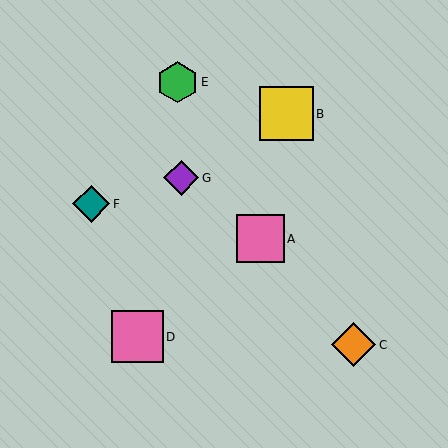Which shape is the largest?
The yellow square (labeled B) is the largest.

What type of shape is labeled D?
Shape D is a pink square.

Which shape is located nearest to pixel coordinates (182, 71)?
The green hexagon (labeled E) at (178, 82) is nearest to that location.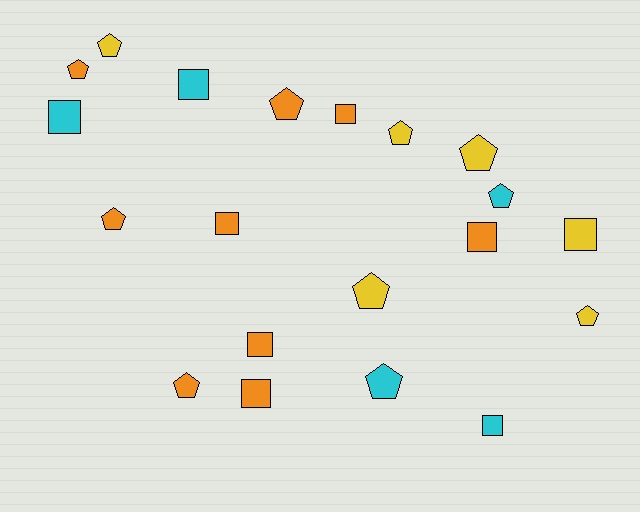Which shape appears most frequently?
Pentagon, with 11 objects.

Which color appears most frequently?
Orange, with 9 objects.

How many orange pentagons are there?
There are 4 orange pentagons.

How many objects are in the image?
There are 20 objects.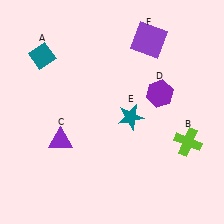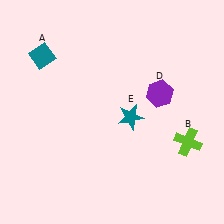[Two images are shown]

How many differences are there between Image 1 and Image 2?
There are 2 differences between the two images.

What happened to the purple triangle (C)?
The purple triangle (C) was removed in Image 2. It was in the bottom-left area of Image 1.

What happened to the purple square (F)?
The purple square (F) was removed in Image 2. It was in the top-right area of Image 1.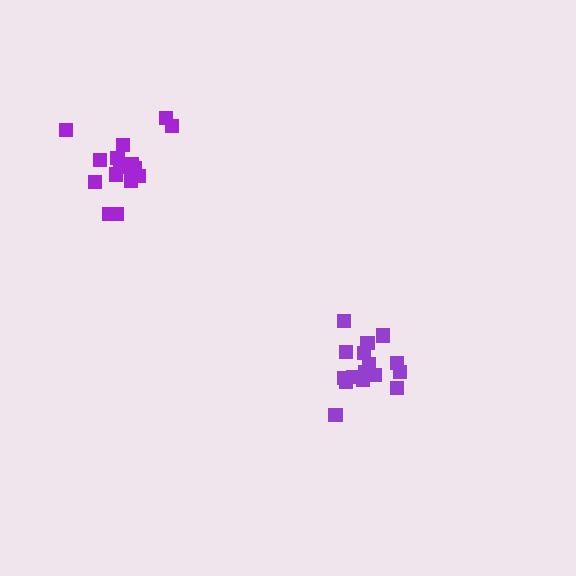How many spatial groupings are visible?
There are 2 spatial groupings.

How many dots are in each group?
Group 1: 16 dots, Group 2: 16 dots (32 total).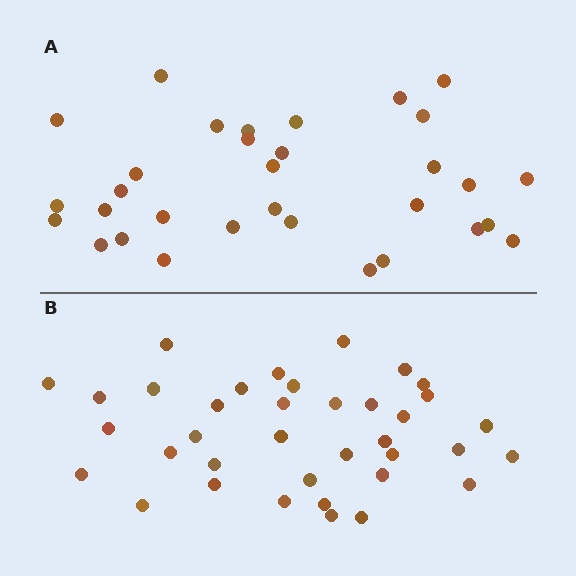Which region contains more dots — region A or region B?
Region B (the bottom region) has more dots.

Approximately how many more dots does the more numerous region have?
Region B has about 5 more dots than region A.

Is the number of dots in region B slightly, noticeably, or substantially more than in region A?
Region B has only slightly more — the two regions are fairly close. The ratio is roughly 1.2 to 1.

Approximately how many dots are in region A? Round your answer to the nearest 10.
About 30 dots. (The exact count is 32, which rounds to 30.)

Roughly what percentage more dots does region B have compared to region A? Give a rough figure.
About 15% more.